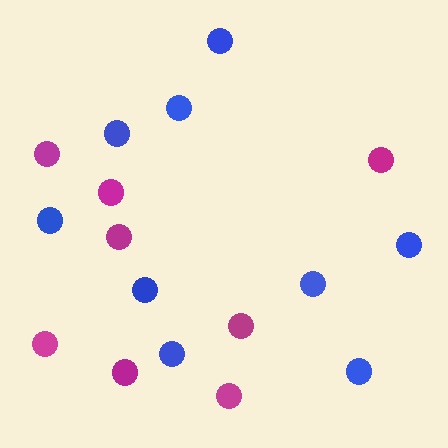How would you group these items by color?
There are 2 groups: one group of magenta circles (8) and one group of blue circles (9).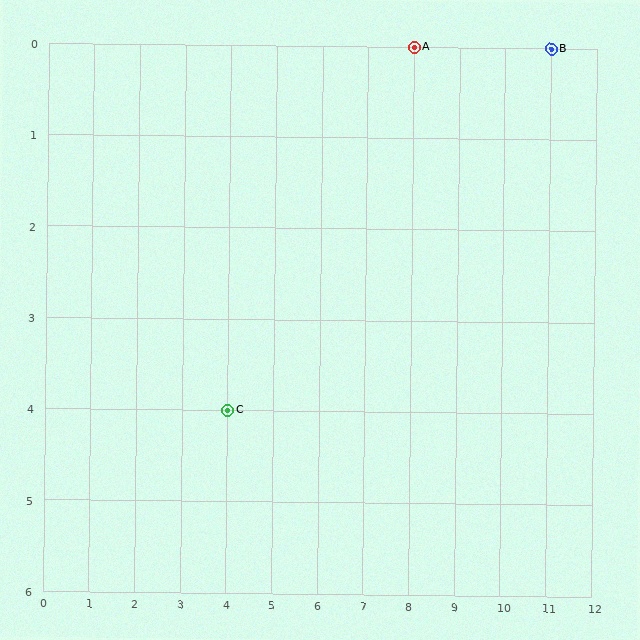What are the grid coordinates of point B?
Point B is at grid coordinates (11, 0).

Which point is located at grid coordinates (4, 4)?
Point C is at (4, 4).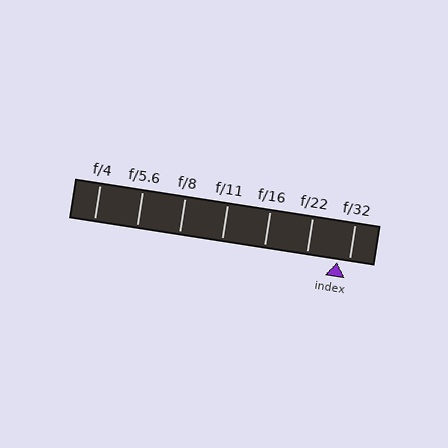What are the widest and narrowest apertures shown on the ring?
The widest aperture shown is f/4 and the narrowest is f/32.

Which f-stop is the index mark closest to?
The index mark is closest to f/32.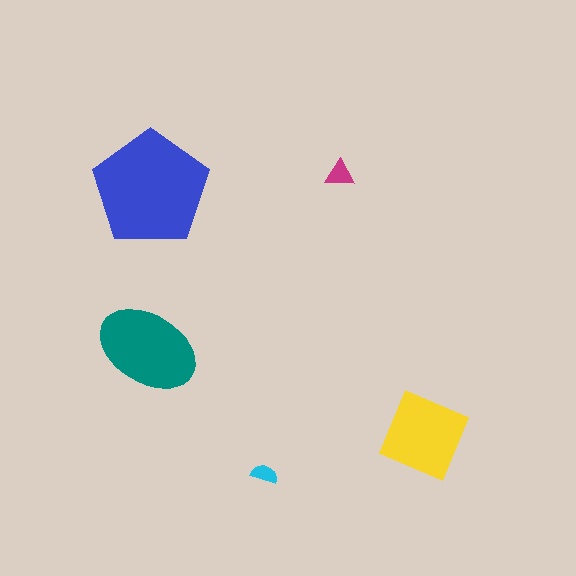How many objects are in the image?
There are 5 objects in the image.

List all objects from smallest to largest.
The cyan semicircle, the magenta triangle, the yellow diamond, the teal ellipse, the blue pentagon.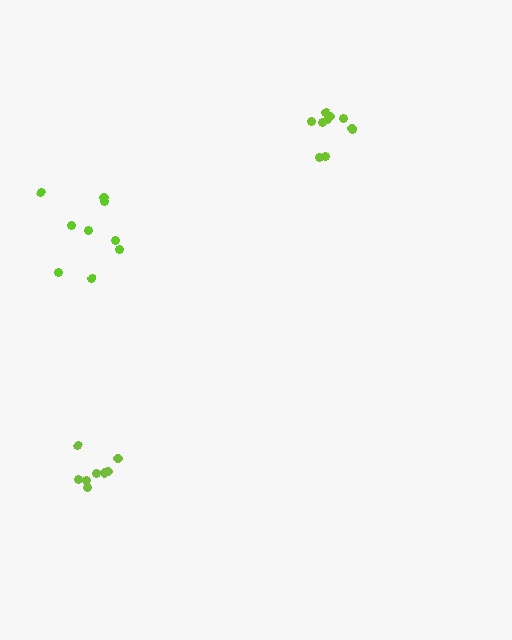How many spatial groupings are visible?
There are 3 spatial groupings.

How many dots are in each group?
Group 1: 8 dots, Group 2: 10 dots, Group 3: 9 dots (27 total).